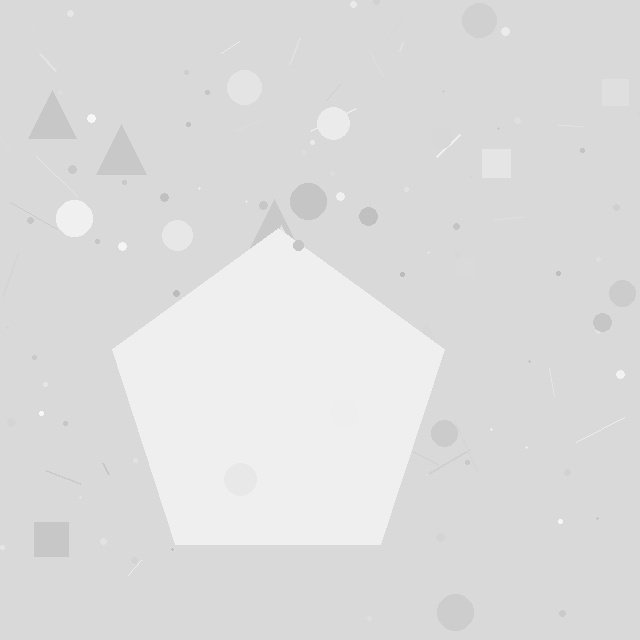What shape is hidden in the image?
A pentagon is hidden in the image.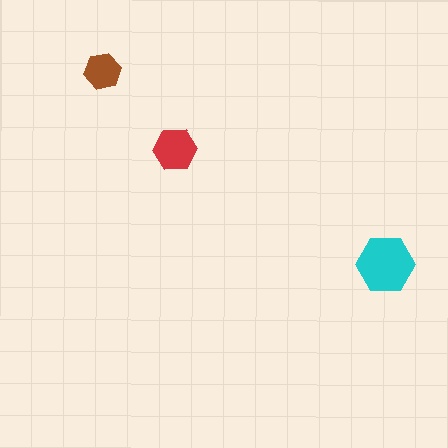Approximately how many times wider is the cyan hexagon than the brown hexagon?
About 1.5 times wider.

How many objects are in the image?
There are 3 objects in the image.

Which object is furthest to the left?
The brown hexagon is leftmost.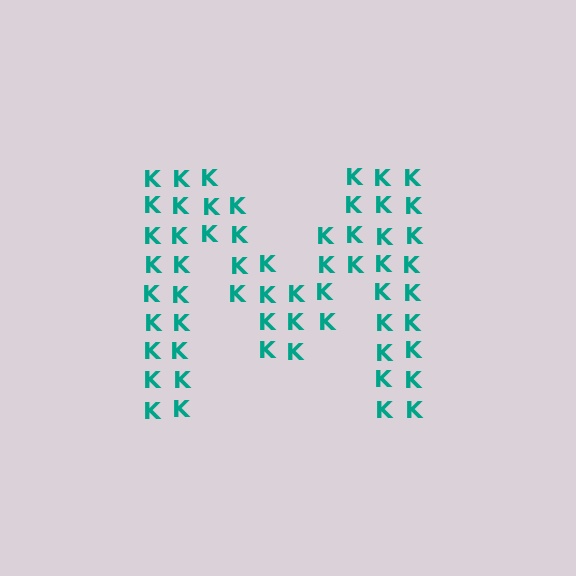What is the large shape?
The large shape is the letter M.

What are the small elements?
The small elements are letter K's.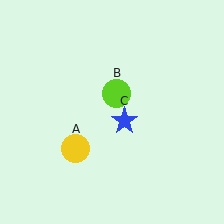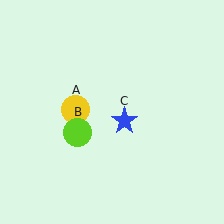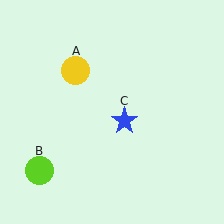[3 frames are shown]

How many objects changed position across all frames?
2 objects changed position: yellow circle (object A), lime circle (object B).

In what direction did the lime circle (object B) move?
The lime circle (object B) moved down and to the left.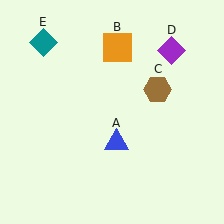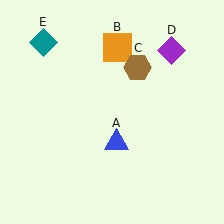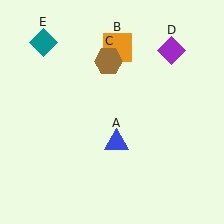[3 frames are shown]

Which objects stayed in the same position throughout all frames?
Blue triangle (object A) and orange square (object B) and purple diamond (object D) and teal diamond (object E) remained stationary.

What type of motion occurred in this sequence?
The brown hexagon (object C) rotated counterclockwise around the center of the scene.